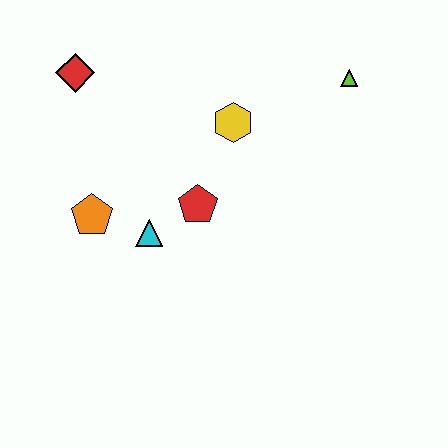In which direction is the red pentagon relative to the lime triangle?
The red pentagon is to the left of the lime triangle.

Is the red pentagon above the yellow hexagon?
No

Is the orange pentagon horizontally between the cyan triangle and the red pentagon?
No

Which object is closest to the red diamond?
The orange pentagon is closest to the red diamond.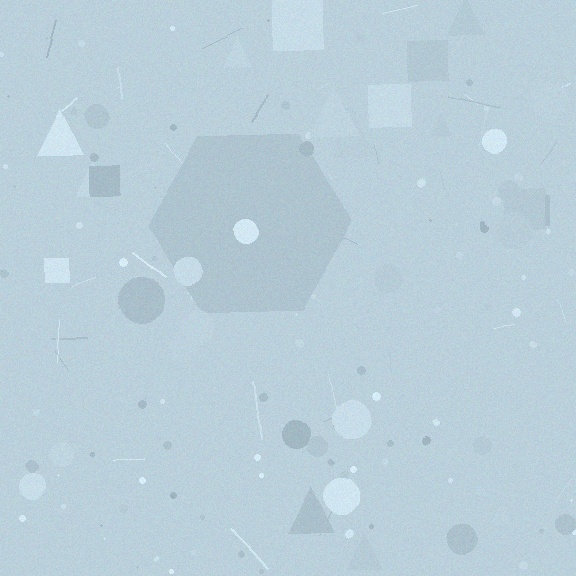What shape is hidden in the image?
A hexagon is hidden in the image.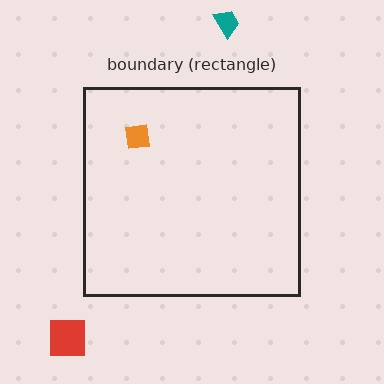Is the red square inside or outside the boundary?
Outside.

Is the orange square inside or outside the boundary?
Inside.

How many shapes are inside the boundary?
1 inside, 2 outside.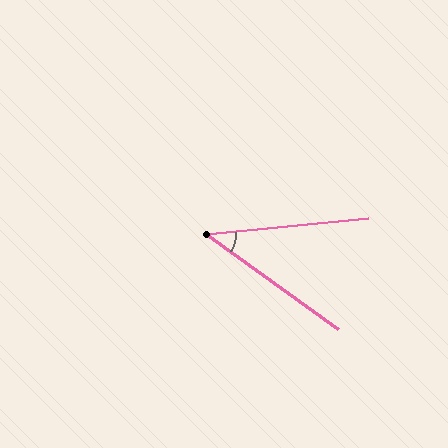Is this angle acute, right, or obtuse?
It is acute.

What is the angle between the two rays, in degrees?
Approximately 41 degrees.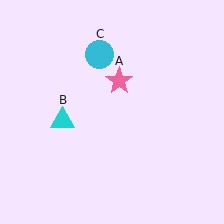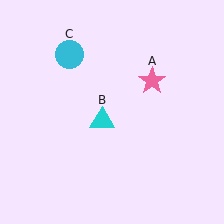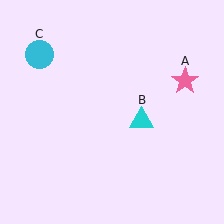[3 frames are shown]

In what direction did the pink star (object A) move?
The pink star (object A) moved right.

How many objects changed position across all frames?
3 objects changed position: pink star (object A), cyan triangle (object B), cyan circle (object C).